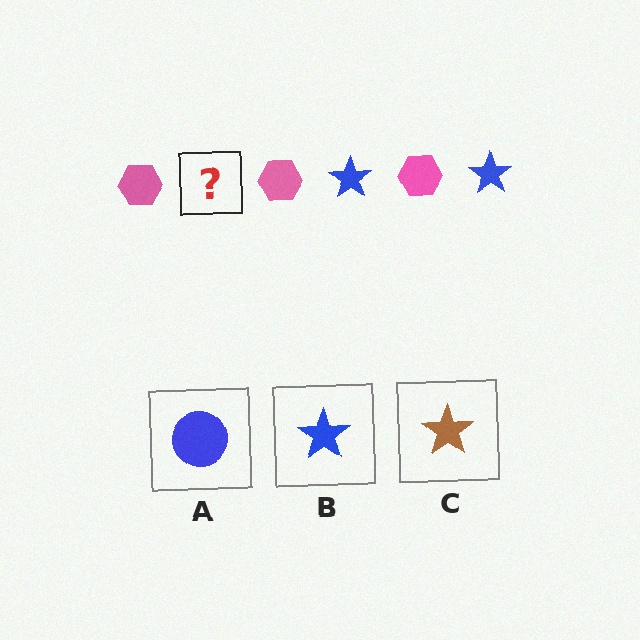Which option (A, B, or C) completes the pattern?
B.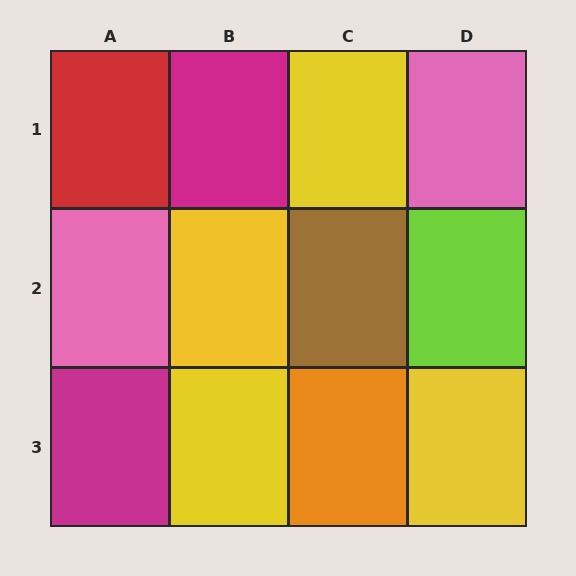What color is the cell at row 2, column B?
Yellow.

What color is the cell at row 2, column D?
Lime.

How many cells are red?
1 cell is red.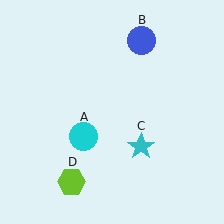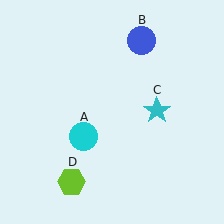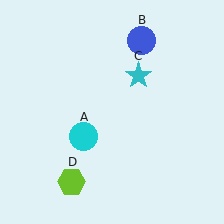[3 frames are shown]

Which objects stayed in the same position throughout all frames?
Cyan circle (object A) and blue circle (object B) and lime hexagon (object D) remained stationary.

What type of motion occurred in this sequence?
The cyan star (object C) rotated counterclockwise around the center of the scene.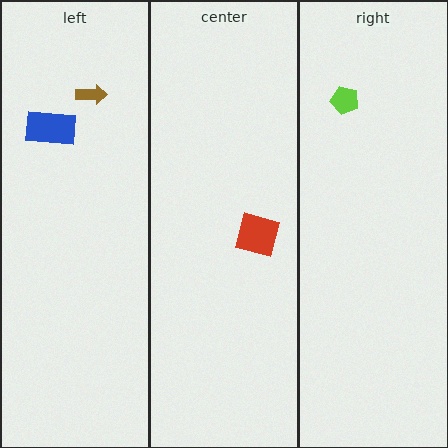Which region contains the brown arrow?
The left region.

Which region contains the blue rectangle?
The left region.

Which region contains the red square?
The center region.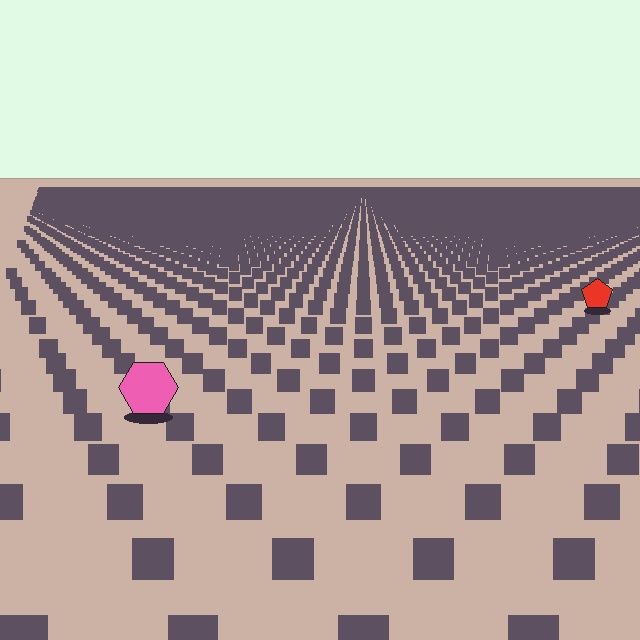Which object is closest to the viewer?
The pink hexagon is closest. The texture marks near it are larger and more spread out.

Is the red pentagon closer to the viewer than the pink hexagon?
No. The pink hexagon is closer — you can tell from the texture gradient: the ground texture is coarser near it.